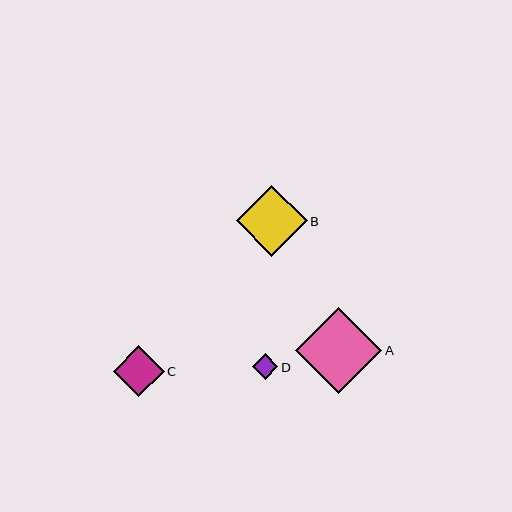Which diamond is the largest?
Diamond A is the largest with a size of approximately 86 pixels.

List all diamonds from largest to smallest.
From largest to smallest: A, B, C, D.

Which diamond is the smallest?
Diamond D is the smallest with a size of approximately 25 pixels.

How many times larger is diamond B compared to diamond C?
Diamond B is approximately 1.4 times the size of diamond C.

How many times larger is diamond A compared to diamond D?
Diamond A is approximately 3.4 times the size of diamond D.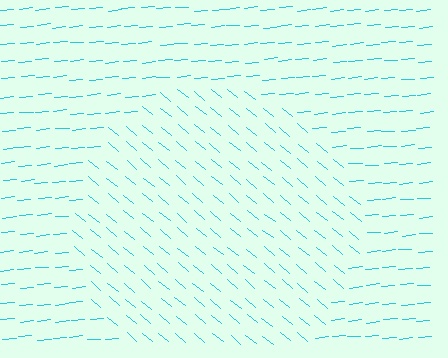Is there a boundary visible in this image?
Yes, there is a texture boundary formed by a change in line orientation.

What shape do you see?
I see a circle.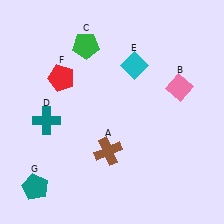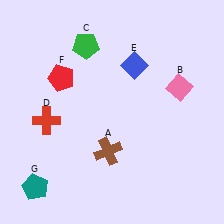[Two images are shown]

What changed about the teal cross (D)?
In Image 1, D is teal. In Image 2, it changed to red.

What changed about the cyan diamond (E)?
In Image 1, E is cyan. In Image 2, it changed to blue.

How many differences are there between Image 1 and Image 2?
There are 2 differences between the two images.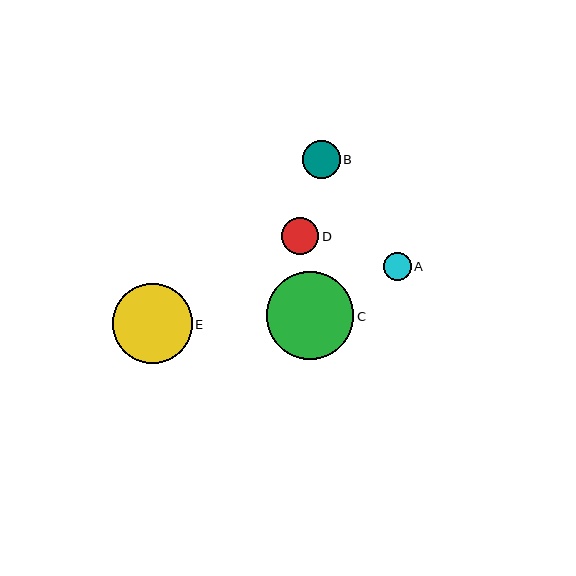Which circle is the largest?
Circle C is the largest with a size of approximately 87 pixels.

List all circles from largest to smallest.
From largest to smallest: C, E, B, D, A.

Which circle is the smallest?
Circle A is the smallest with a size of approximately 28 pixels.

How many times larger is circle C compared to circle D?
Circle C is approximately 2.4 times the size of circle D.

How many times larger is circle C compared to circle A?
Circle C is approximately 3.1 times the size of circle A.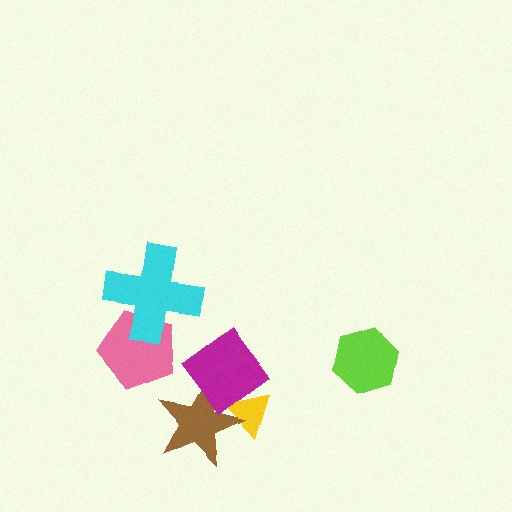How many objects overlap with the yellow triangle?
2 objects overlap with the yellow triangle.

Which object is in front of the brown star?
The magenta diamond is in front of the brown star.